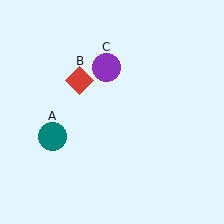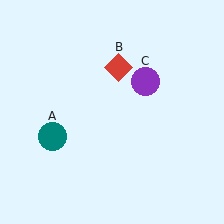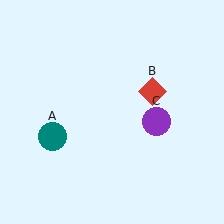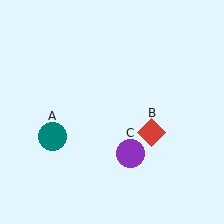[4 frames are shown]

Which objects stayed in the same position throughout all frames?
Teal circle (object A) remained stationary.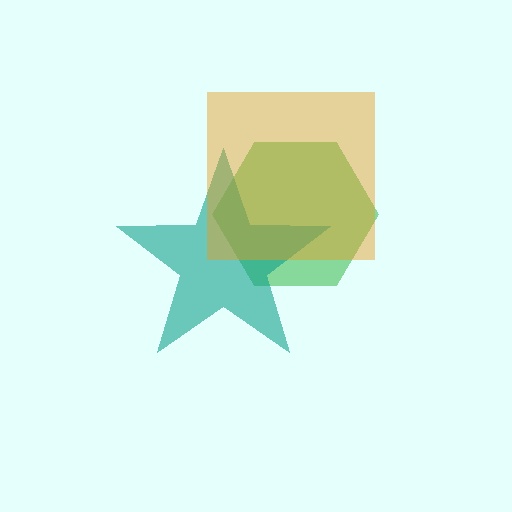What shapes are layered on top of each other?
The layered shapes are: a green hexagon, a teal star, an orange square.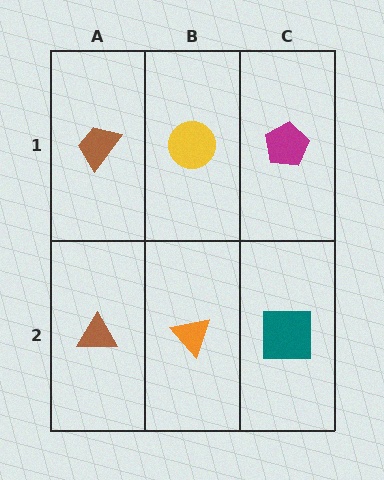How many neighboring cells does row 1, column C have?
2.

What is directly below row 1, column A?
A brown triangle.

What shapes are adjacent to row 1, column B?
An orange triangle (row 2, column B), a brown trapezoid (row 1, column A), a magenta pentagon (row 1, column C).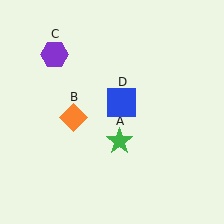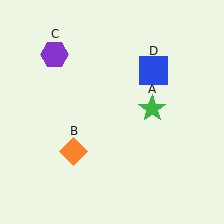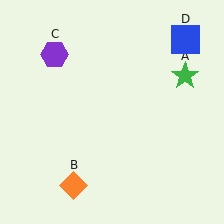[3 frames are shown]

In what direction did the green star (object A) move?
The green star (object A) moved up and to the right.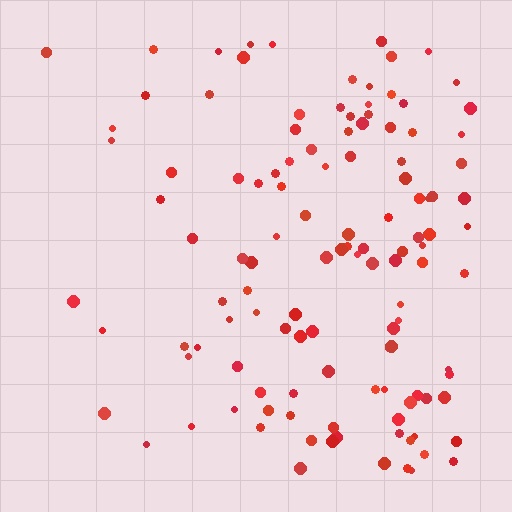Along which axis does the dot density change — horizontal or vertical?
Horizontal.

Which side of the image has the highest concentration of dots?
The right.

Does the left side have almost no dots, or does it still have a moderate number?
Still a moderate number, just noticeably fewer than the right.